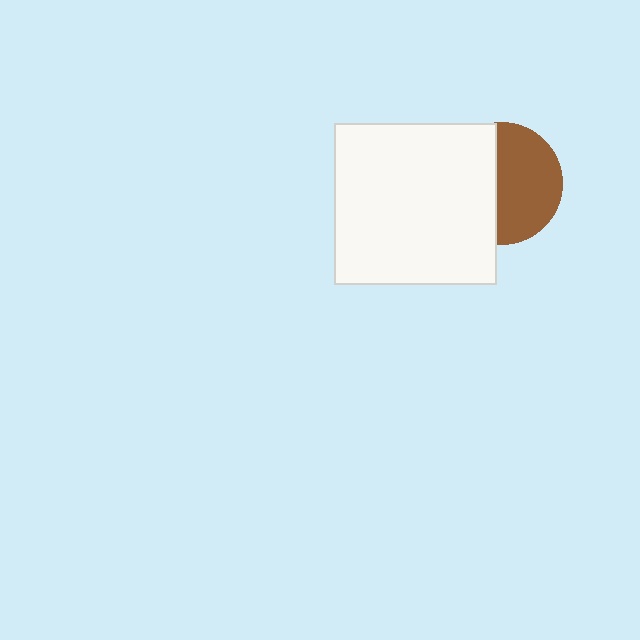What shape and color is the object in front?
The object in front is a white square.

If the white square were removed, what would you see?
You would see the complete brown circle.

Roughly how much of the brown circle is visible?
About half of it is visible (roughly 54%).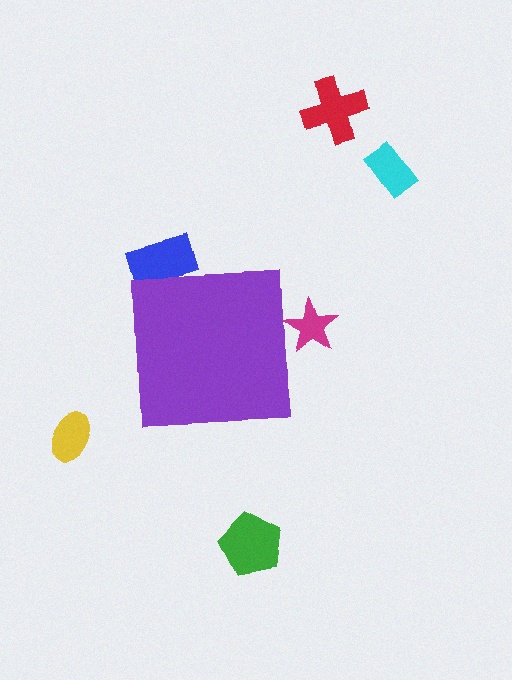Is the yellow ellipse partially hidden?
No, the yellow ellipse is fully visible.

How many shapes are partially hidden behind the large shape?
2 shapes are partially hidden.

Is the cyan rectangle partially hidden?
No, the cyan rectangle is fully visible.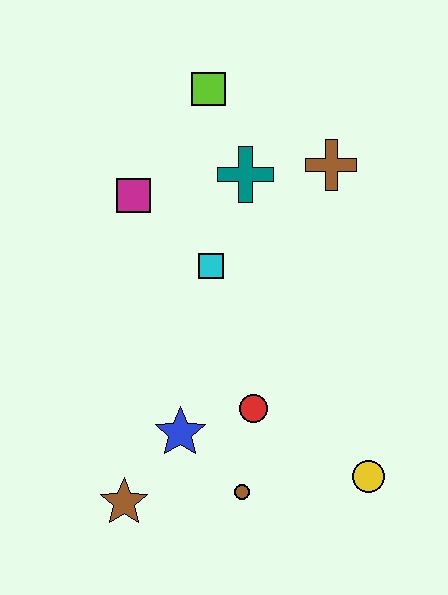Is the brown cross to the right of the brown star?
Yes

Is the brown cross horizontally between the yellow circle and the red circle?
Yes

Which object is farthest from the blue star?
The lime square is farthest from the blue star.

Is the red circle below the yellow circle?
No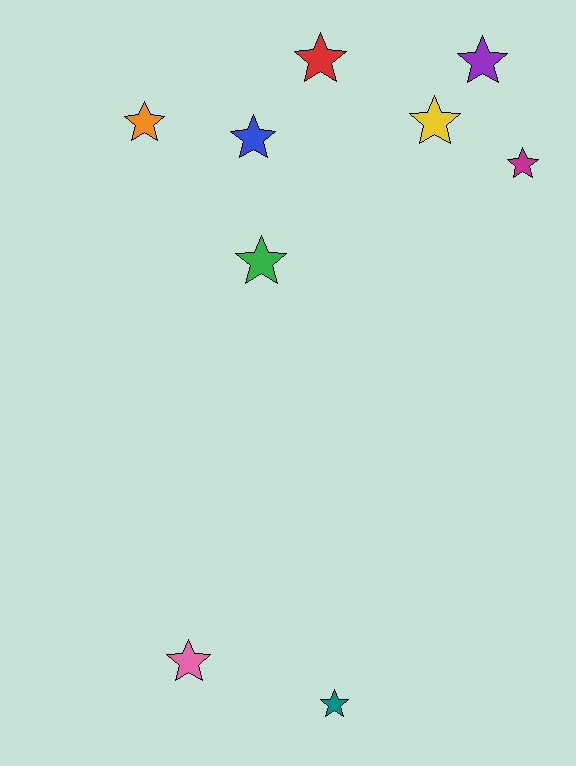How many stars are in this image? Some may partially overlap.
There are 9 stars.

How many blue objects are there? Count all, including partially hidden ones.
There is 1 blue object.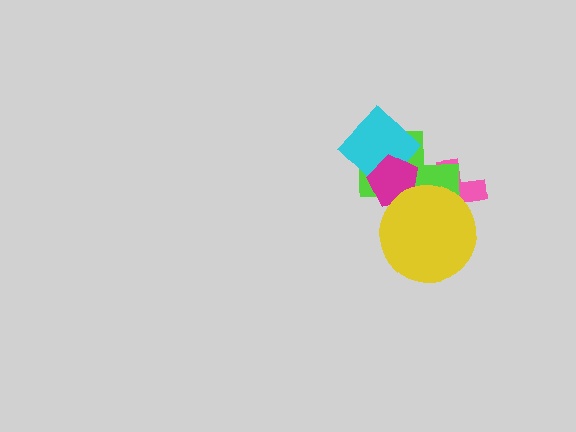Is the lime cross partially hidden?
Yes, it is partially covered by another shape.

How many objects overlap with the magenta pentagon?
3 objects overlap with the magenta pentagon.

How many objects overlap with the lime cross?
4 objects overlap with the lime cross.